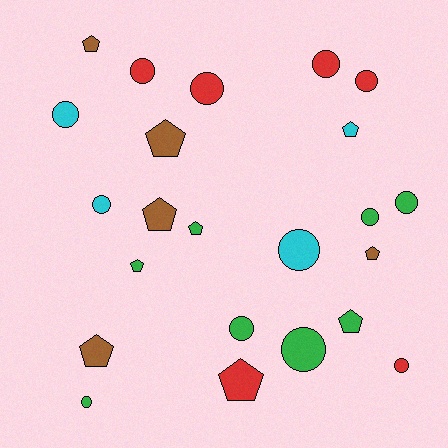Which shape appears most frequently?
Circle, with 13 objects.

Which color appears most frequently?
Green, with 8 objects.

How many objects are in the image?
There are 23 objects.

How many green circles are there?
There are 5 green circles.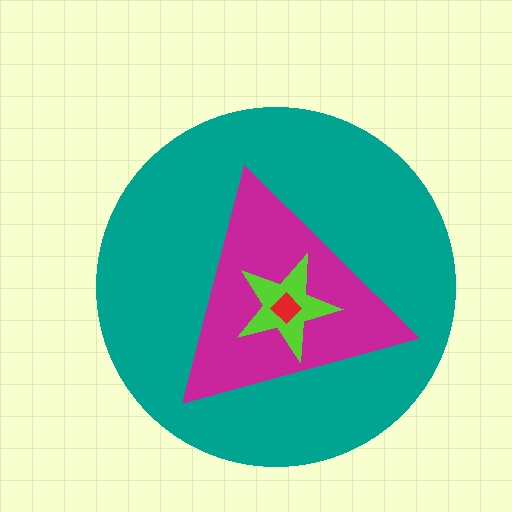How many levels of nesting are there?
4.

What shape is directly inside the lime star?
The red diamond.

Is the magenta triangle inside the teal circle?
Yes.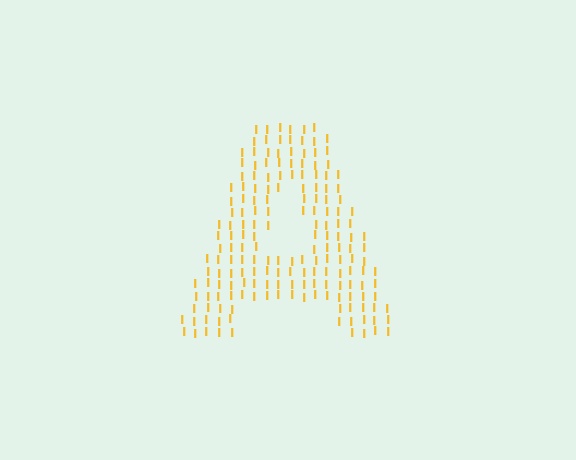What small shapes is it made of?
It is made of small letter I's.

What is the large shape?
The large shape is the letter A.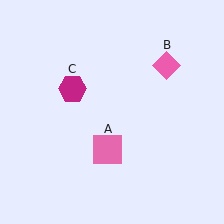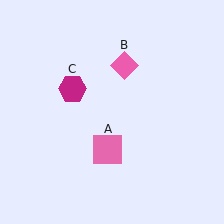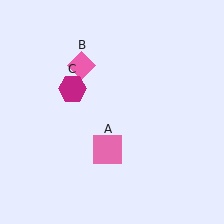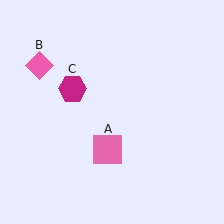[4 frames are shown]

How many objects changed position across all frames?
1 object changed position: pink diamond (object B).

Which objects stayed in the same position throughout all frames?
Pink square (object A) and magenta hexagon (object C) remained stationary.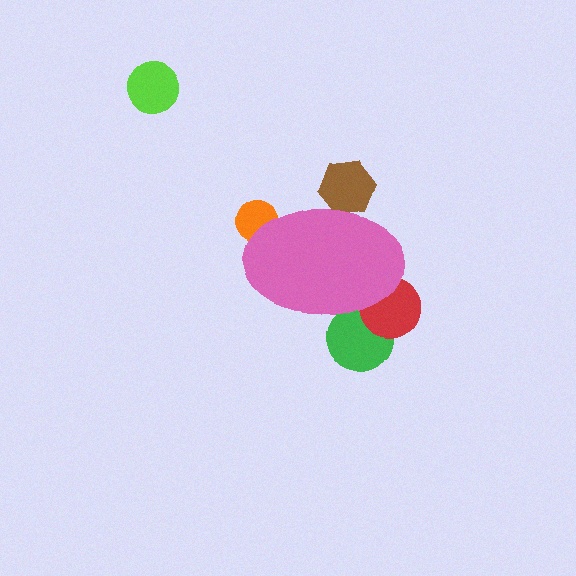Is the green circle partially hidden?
Yes, the green circle is partially hidden behind the pink ellipse.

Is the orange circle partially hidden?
Yes, the orange circle is partially hidden behind the pink ellipse.